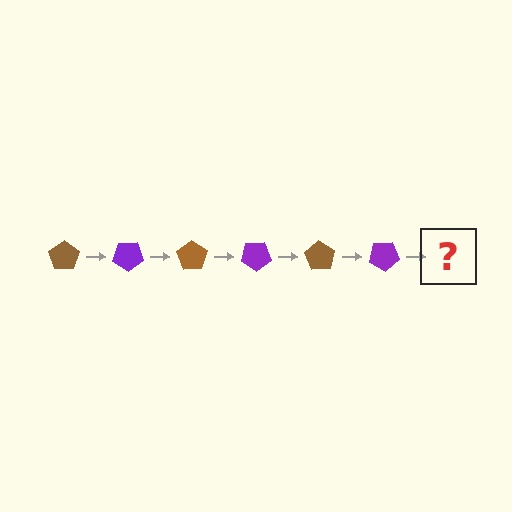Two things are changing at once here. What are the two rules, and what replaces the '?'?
The two rules are that it rotates 35 degrees each step and the color cycles through brown and purple. The '?' should be a brown pentagon, rotated 210 degrees from the start.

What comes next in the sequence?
The next element should be a brown pentagon, rotated 210 degrees from the start.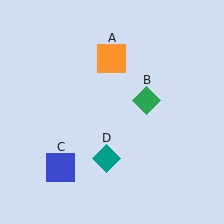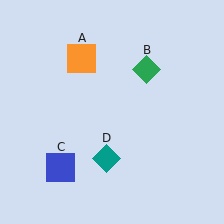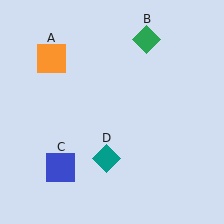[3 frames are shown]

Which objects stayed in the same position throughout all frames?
Blue square (object C) and teal diamond (object D) remained stationary.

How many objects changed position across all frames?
2 objects changed position: orange square (object A), green diamond (object B).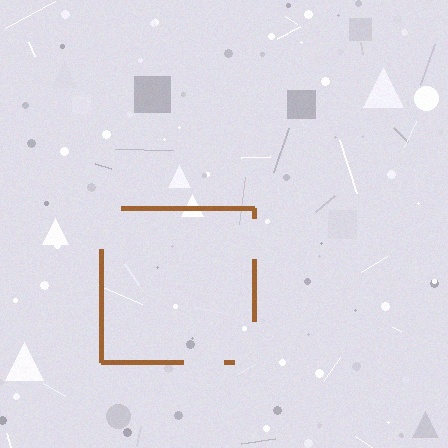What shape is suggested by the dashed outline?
The dashed outline suggests a square.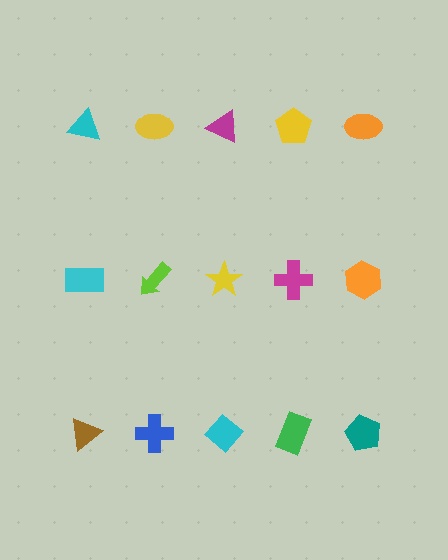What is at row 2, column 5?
An orange hexagon.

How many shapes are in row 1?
5 shapes.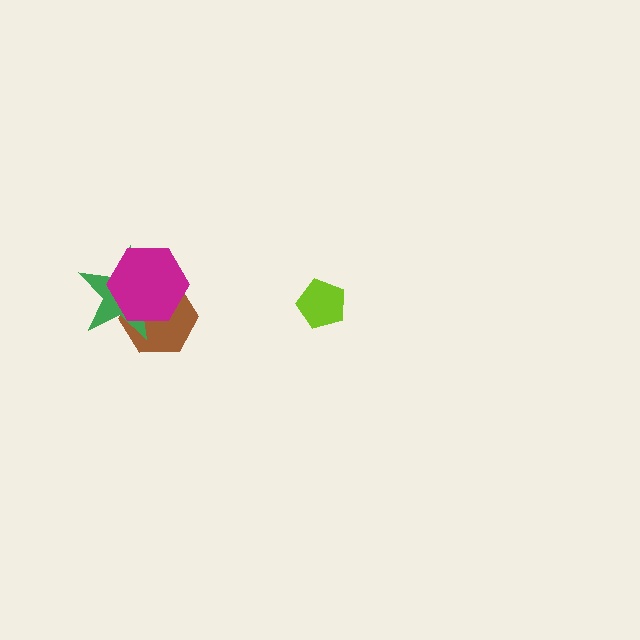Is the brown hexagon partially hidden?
Yes, it is partially covered by another shape.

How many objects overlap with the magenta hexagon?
2 objects overlap with the magenta hexagon.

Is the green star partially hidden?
Yes, it is partially covered by another shape.